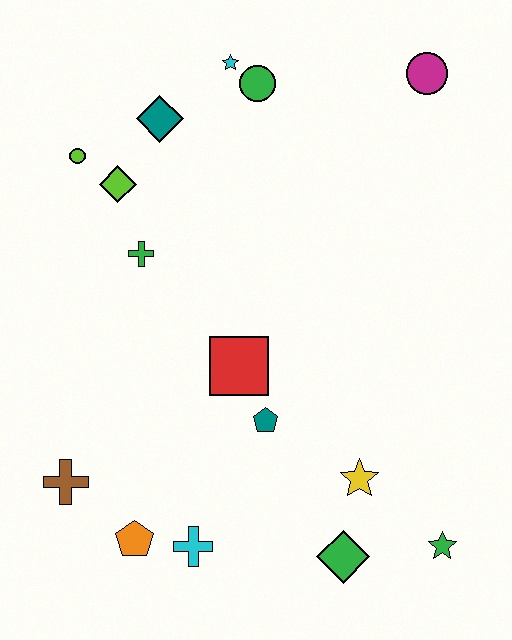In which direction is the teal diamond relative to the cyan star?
The teal diamond is to the left of the cyan star.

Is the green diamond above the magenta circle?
No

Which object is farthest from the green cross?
The green star is farthest from the green cross.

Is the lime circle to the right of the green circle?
No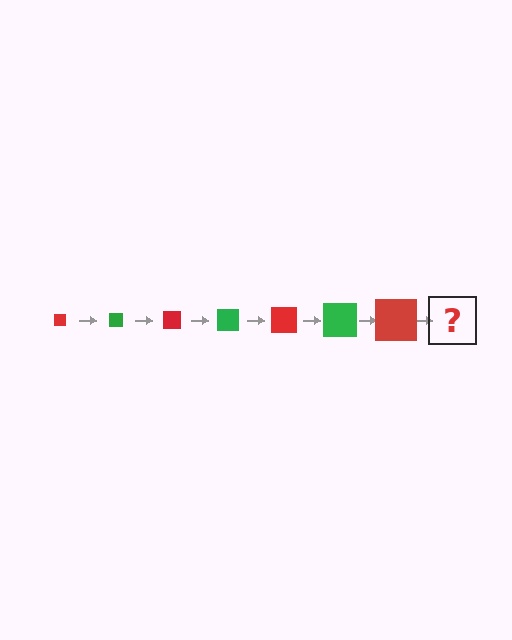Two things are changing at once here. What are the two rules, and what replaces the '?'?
The two rules are that the square grows larger each step and the color cycles through red and green. The '?' should be a green square, larger than the previous one.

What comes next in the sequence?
The next element should be a green square, larger than the previous one.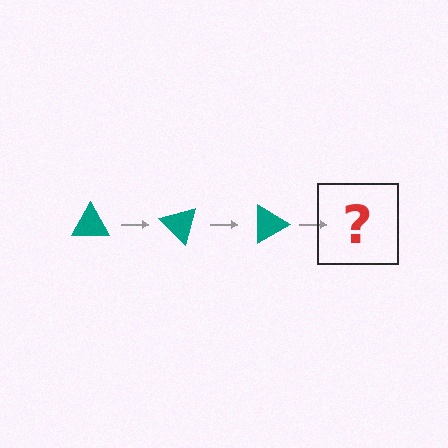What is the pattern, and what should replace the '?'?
The pattern is that the triangle rotates 45 degrees each step. The '?' should be a teal triangle rotated 135 degrees.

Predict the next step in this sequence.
The next step is a teal triangle rotated 135 degrees.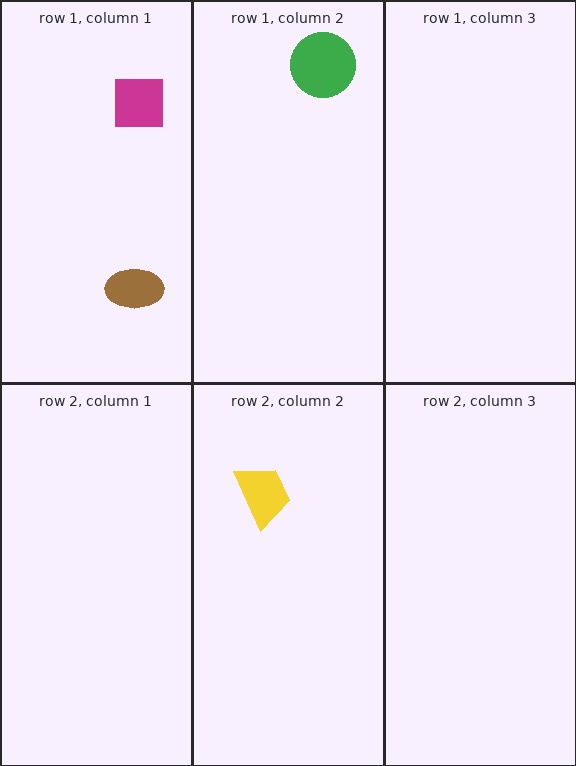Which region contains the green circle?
The row 1, column 2 region.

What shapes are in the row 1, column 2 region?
The green circle.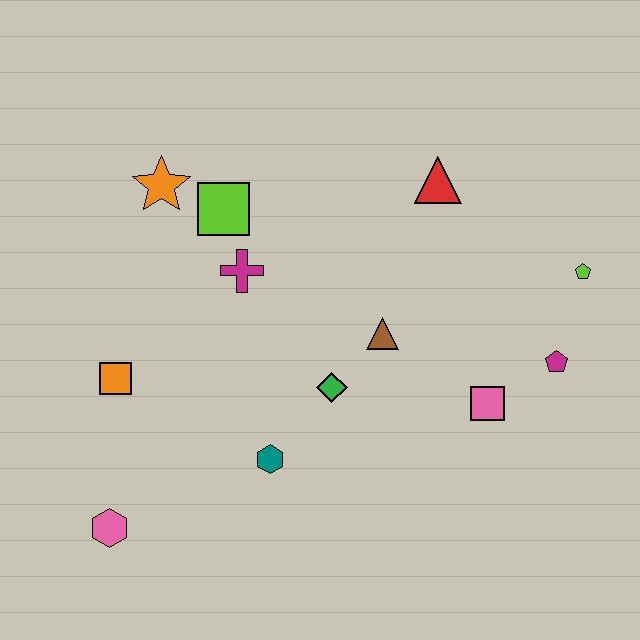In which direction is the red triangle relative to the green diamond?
The red triangle is above the green diamond.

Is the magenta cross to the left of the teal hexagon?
Yes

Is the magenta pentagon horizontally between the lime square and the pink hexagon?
No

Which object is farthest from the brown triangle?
The pink hexagon is farthest from the brown triangle.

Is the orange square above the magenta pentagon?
No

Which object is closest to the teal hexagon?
The green diamond is closest to the teal hexagon.